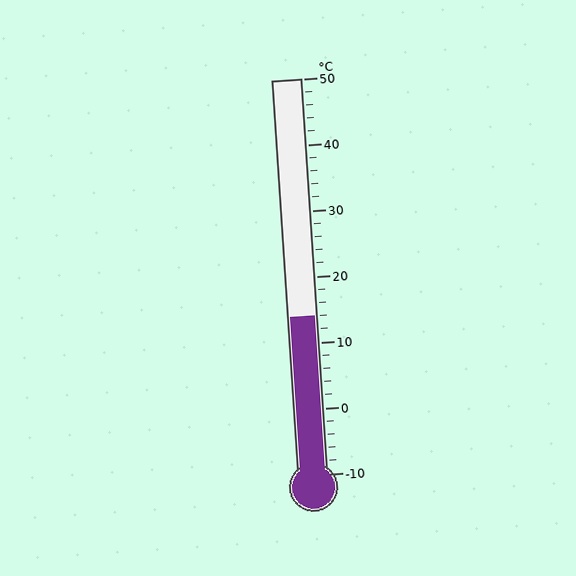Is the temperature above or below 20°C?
The temperature is below 20°C.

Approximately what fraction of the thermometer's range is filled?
The thermometer is filled to approximately 40% of its range.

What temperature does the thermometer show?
The thermometer shows approximately 14°C.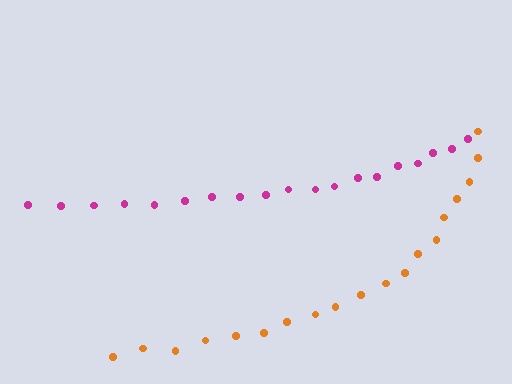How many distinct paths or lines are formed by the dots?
There are 2 distinct paths.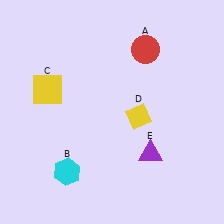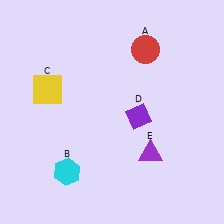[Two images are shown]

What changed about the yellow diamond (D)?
In Image 1, D is yellow. In Image 2, it changed to purple.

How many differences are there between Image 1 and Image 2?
There is 1 difference between the two images.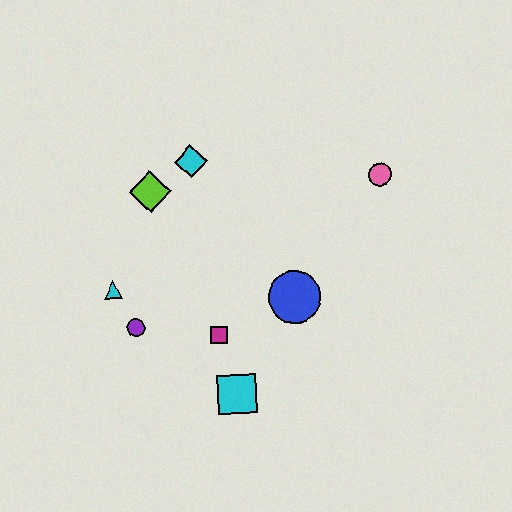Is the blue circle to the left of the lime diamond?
No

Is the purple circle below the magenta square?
No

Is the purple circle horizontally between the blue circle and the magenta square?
No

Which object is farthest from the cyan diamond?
The cyan square is farthest from the cyan diamond.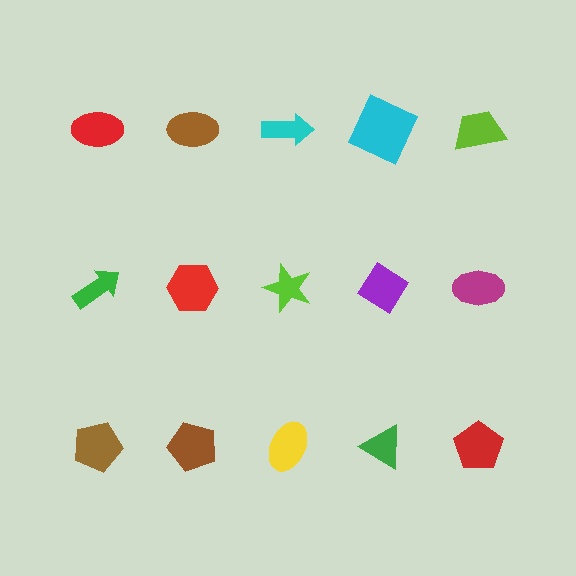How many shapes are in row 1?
5 shapes.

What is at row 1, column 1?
A red ellipse.